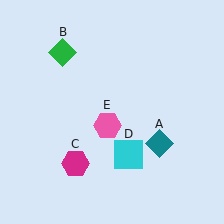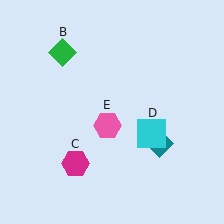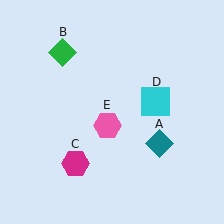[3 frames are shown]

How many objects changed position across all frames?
1 object changed position: cyan square (object D).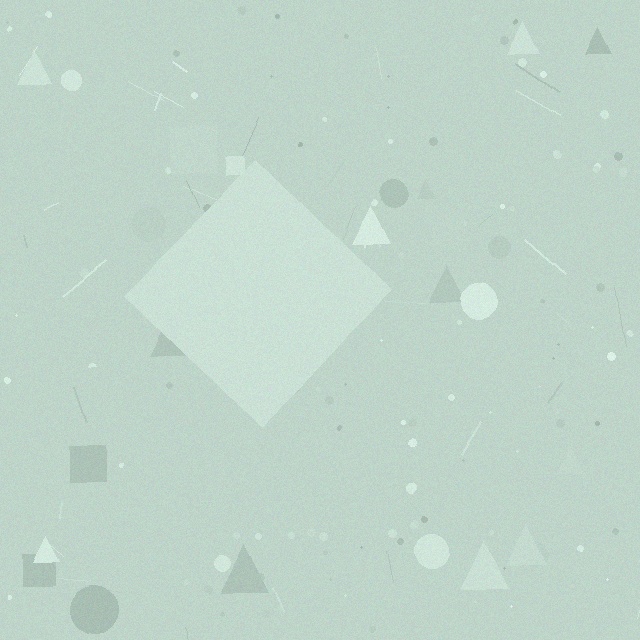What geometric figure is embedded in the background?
A diamond is embedded in the background.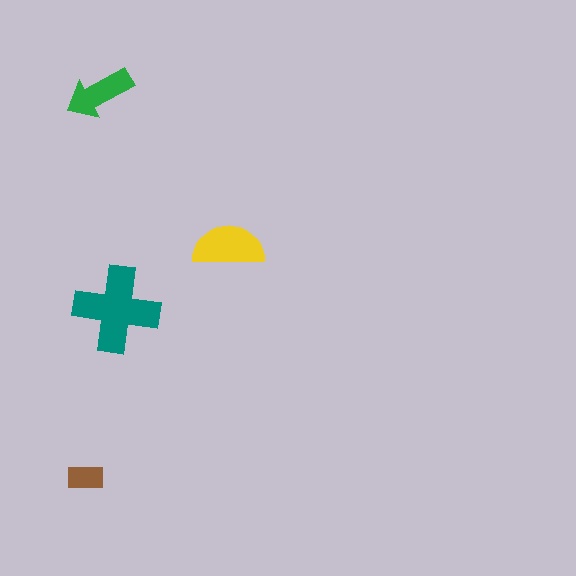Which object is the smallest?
The brown rectangle.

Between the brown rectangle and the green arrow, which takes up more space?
The green arrow.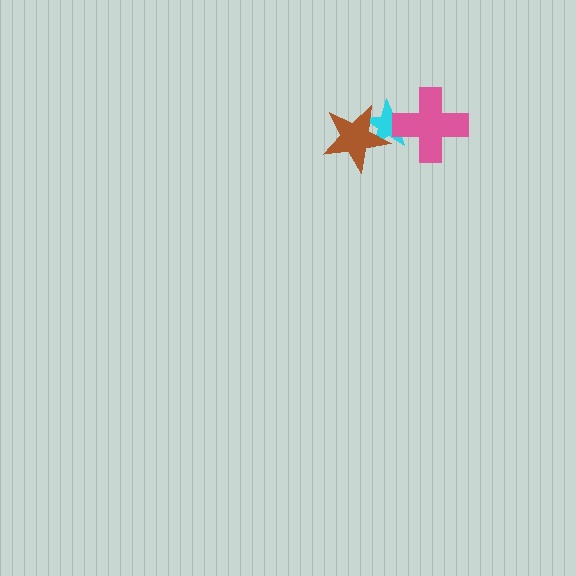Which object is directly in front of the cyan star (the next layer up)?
The pink cross is directly in front of the cyan star.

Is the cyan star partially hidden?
Yes, it is partially covered by another shape.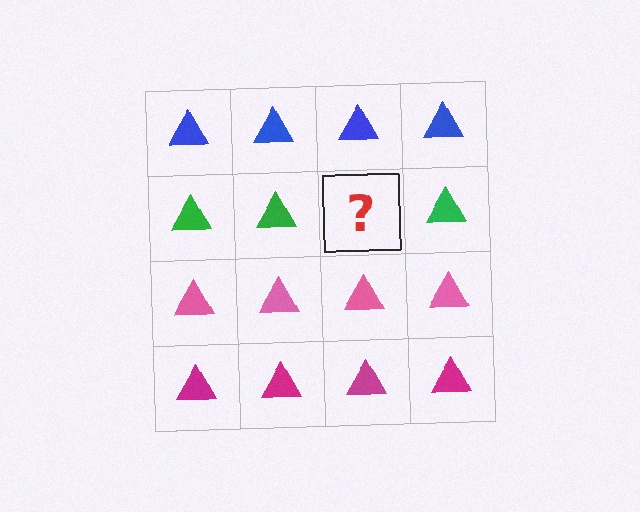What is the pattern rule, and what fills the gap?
The rule is that each row has a consistent color. The gap should be filled with a green triangle.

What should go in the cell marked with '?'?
The missing cell should contain a green triangle.